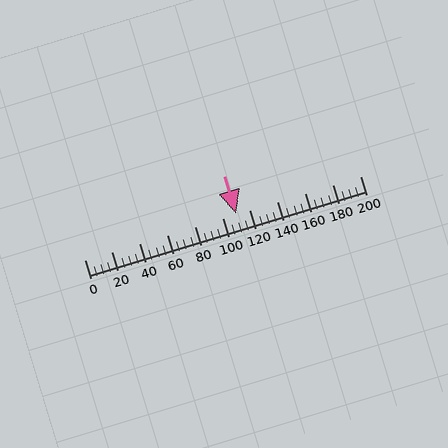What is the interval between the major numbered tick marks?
The major tick marks are spaced 20 units apart.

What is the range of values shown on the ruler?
The ruler shows values from 0 to 200.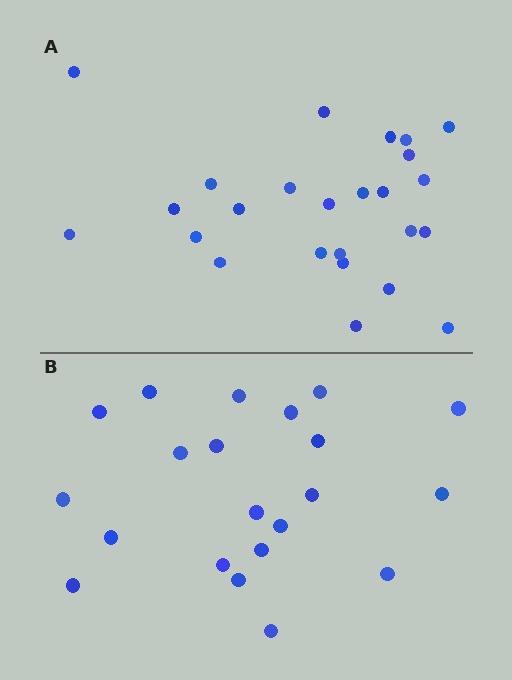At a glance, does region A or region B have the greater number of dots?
Region A (the top region) has more dots.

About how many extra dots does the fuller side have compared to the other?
Region A has about 4 more dots than region B.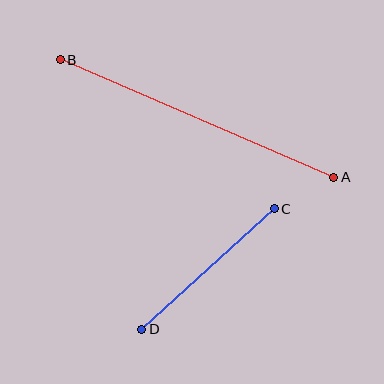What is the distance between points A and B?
The distance is approximately 298 pixels.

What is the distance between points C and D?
The distance is approximately 179 pixels.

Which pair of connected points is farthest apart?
Points A and B are farthest apart.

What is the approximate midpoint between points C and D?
The midpoint is at approximately (208, 269) pixels.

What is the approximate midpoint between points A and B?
The midpoint is at approximately (197, 118) pixels.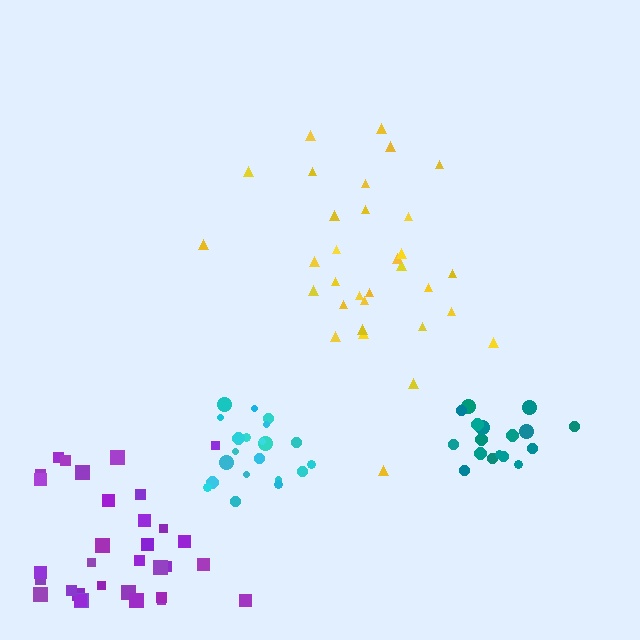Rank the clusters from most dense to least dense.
teal, cyan, purple, yellow.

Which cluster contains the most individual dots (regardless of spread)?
Purple (34).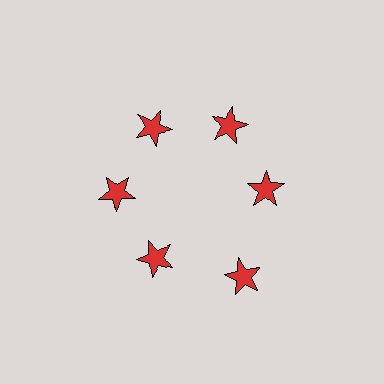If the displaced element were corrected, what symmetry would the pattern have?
It would have 6-fold rotational symmetry — the pattern would map onto itself every 60 degrees.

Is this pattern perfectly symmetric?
No. The 6 red stars are arranged in a ring, but one element near the 5 o'clock position is pushed outward from the center, breaking the 6-fold rotational symmetry.